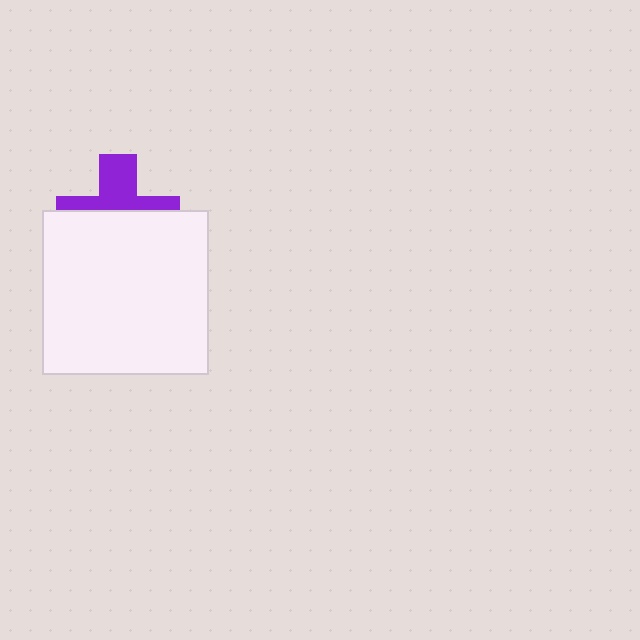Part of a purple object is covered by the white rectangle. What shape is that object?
It is a cross.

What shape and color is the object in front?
The object in front is a white rectangle.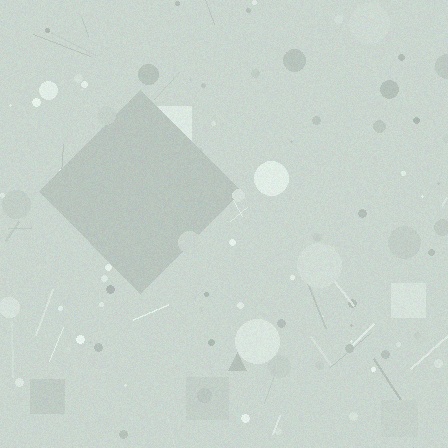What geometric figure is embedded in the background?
A diamond is embedded in the background.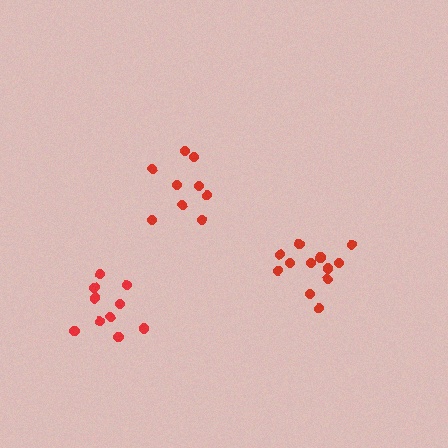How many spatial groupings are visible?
There are 3 spatial groupings.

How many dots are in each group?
Group 1: 9 dots, Group 2: 10 dots, Group 3: 12 dots (31 total).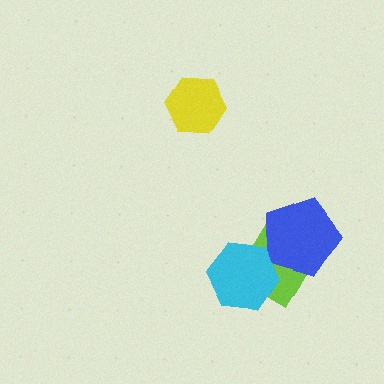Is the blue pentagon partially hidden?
Yes, it is partially covered by another shape.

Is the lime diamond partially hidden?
Yes, it is partially covered by another shape.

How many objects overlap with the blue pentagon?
2 objects overlap with the blue pentagon.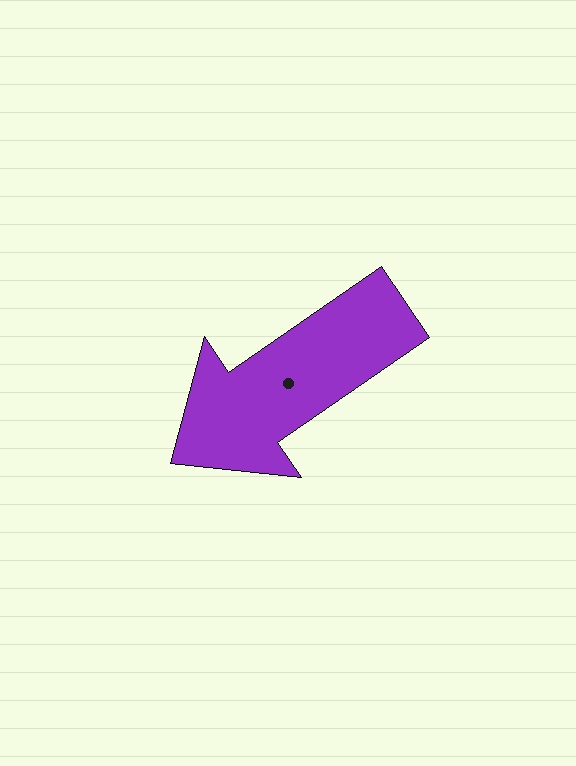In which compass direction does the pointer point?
Southwest.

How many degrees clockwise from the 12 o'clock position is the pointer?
Approximately 235 degrees.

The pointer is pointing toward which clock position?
Roughly 8 o'clock.